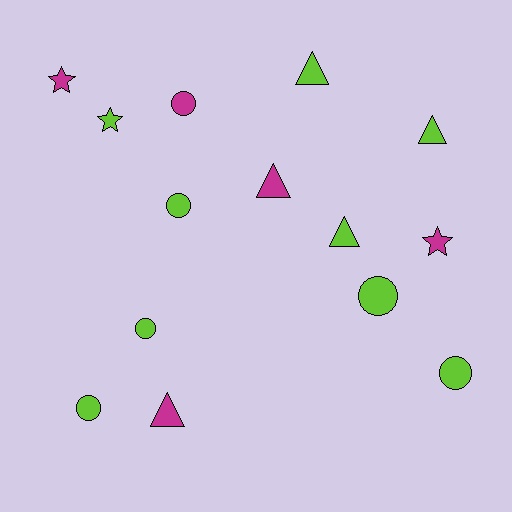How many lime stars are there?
There is 1 lime star.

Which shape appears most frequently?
Circle, with 6 objects.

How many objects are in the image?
There are 14 objects.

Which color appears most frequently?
Lime, with 9 objects.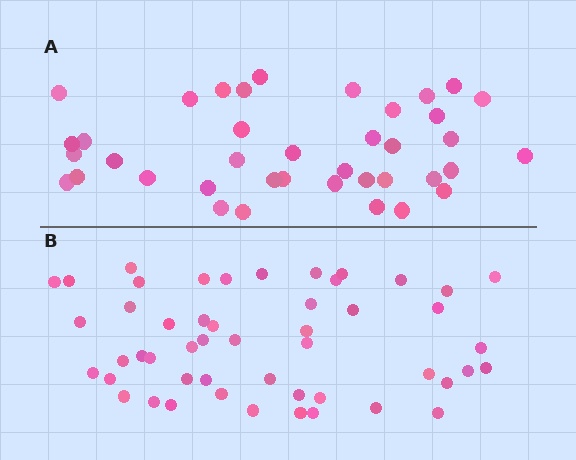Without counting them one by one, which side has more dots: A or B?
Region B (the bottom region) has more dots.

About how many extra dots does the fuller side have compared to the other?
Region B has roughly 12 or so more dots than region A.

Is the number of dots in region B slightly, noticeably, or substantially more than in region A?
Region B has noticeably more, but not dramatically so. The ratio is roughly 1.3 to 1.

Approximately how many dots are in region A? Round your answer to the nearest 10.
About 40 dots. (The exact count is 39, which rounds to 40.)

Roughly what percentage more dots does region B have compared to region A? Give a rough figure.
About 30% more.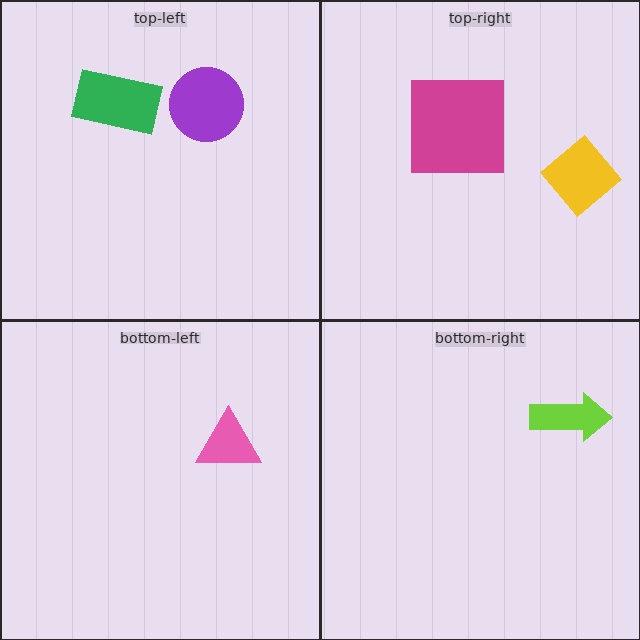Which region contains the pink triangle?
The bottom-left region.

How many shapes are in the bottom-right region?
1.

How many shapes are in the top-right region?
2.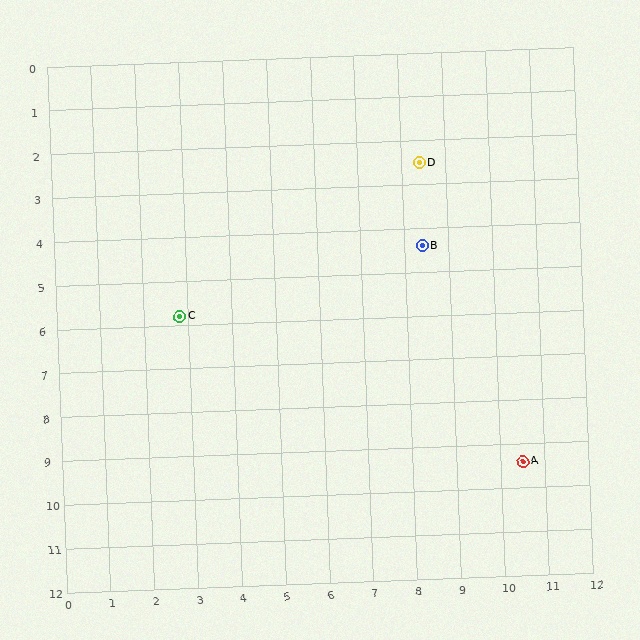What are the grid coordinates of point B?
Point B is at approximately (8.4, 4.4).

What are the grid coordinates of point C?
Point C is at approximately (2.8, 5.8).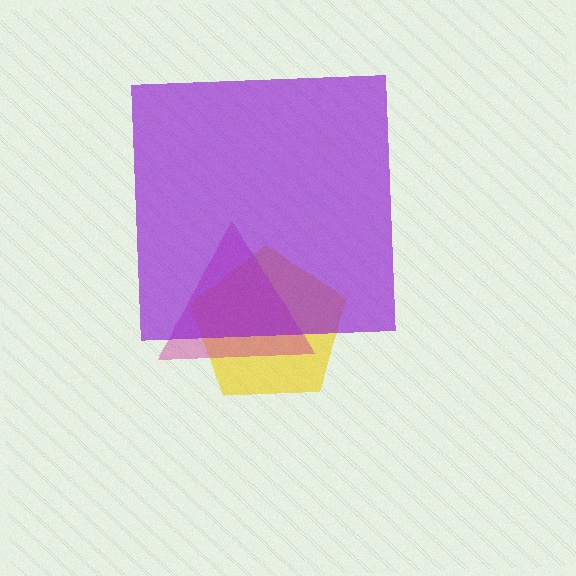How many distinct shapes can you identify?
There are 3 distinct shapes: a yellow pentagon, a magenta triangle, a purple square.